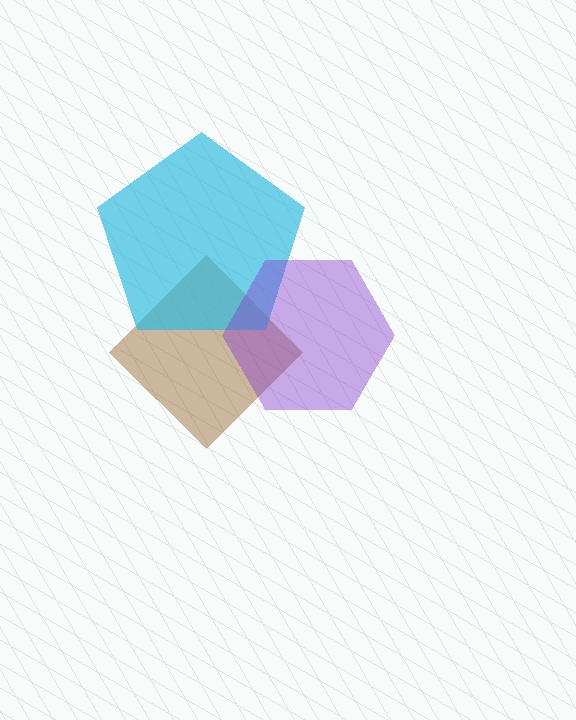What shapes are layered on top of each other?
The layered shapes are: a brown diamond, a cyan pentagon, a purple hexagon.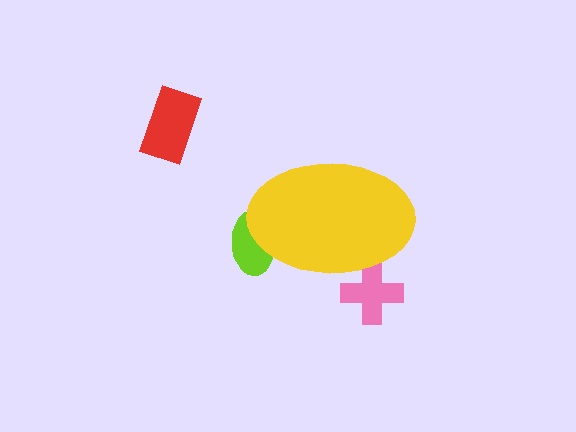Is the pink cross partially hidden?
Yes, the pink cross is partially hidden behind the yellow ellipse.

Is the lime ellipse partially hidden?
Yes, the lime ellipse is partially hidden behind the yellow ellipse.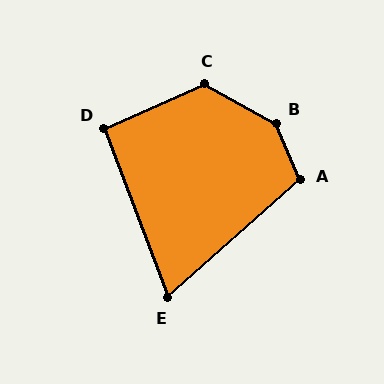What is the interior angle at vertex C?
Approximately 127 degrees (obtuse).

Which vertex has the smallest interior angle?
E, at approximately 69 degrees.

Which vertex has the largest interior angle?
B, at approximately 142 degrees.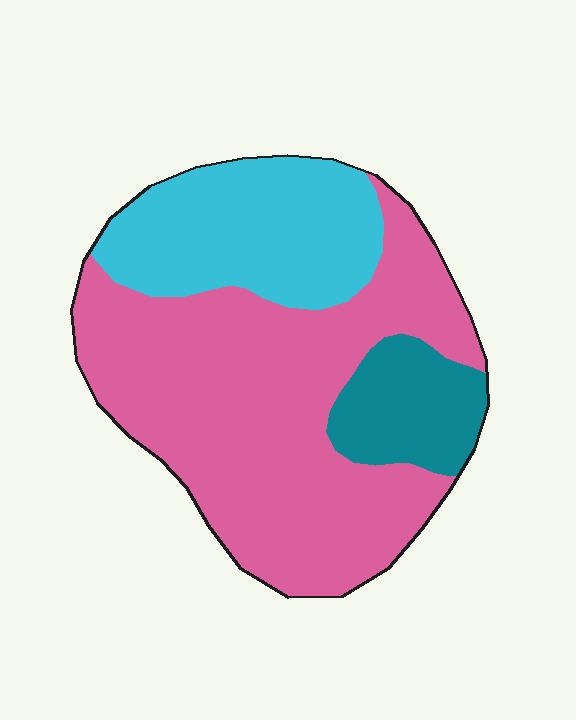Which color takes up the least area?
Teal, at roughly 15%.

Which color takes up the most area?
Pink, at roughly 60%.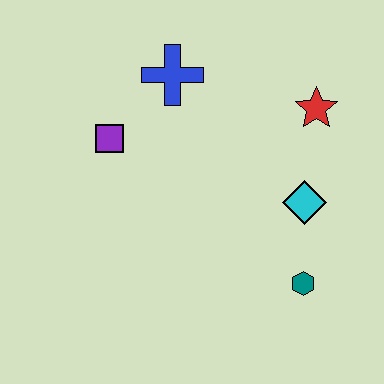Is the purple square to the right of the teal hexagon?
No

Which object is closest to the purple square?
The blue cross is closest to the purple square.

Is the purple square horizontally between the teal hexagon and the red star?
No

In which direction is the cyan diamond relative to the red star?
The cyan diamond is below the red star.